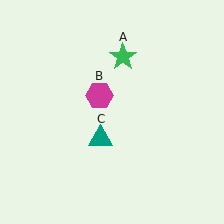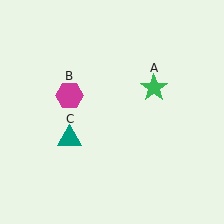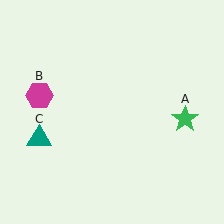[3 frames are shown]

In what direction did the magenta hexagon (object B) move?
The magenta hexagon (object B) moved left.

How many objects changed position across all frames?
3 objects changed position: green star (object A), magenta hexagon (object B), teal triangle (object C).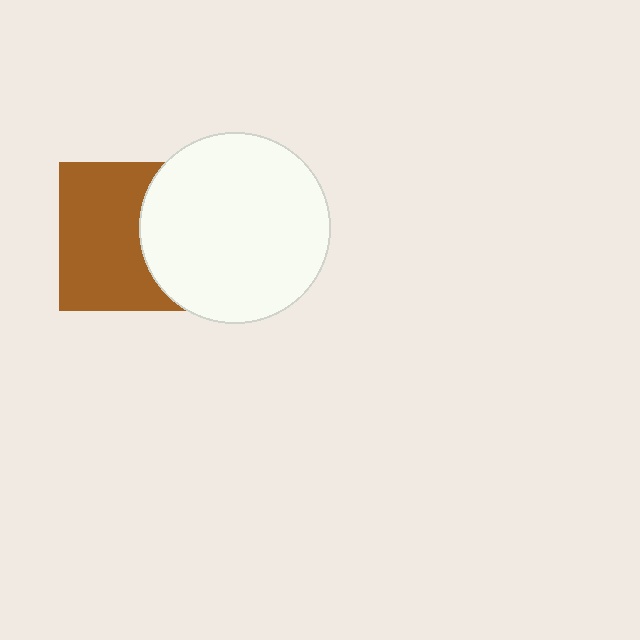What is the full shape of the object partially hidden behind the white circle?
The partially hidden object is a brown square.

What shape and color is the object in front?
The object in front is a white circle.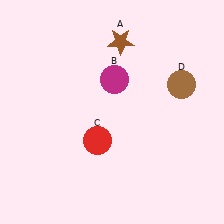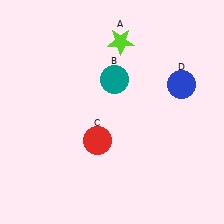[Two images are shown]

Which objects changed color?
A changed from brown to lime. B changed from magenta to teal. D changed from brown to blue.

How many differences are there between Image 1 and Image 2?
There are 3 differences between the two images.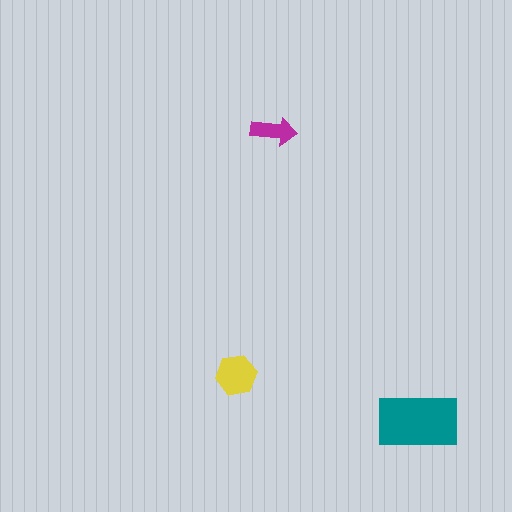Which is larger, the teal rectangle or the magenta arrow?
The teal rectangle.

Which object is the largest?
The teal rectangle.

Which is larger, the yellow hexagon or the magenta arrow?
The yellow hexagon.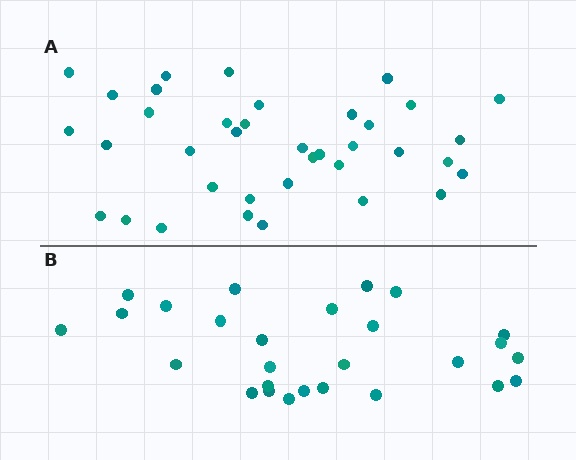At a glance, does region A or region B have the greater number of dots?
Region A (the top region) has more dots.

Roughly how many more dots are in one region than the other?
Region A has roughly 10 or so more dots than region B.